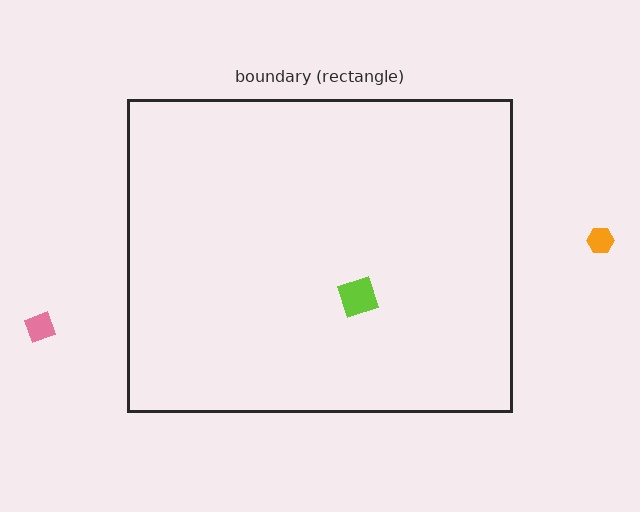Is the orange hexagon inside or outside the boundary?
Outside.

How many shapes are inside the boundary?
1 inside, 2 outside.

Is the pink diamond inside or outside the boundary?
Outside.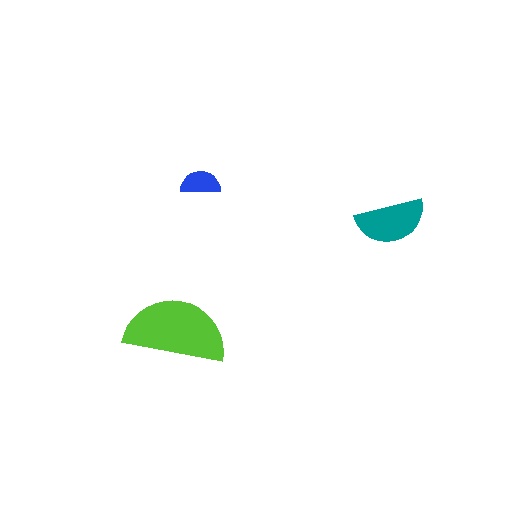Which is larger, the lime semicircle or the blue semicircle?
The lime one.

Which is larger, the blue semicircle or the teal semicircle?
The teal one.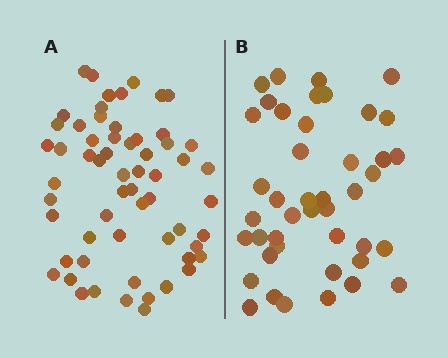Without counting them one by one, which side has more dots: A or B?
Region A (the left region) has more dots.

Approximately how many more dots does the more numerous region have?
Region A has approximately 15 more dots than region B.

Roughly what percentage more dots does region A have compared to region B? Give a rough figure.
About 40% more.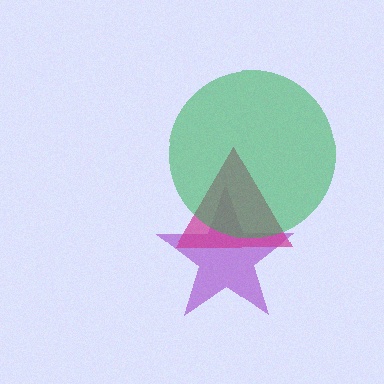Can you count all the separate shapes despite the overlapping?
Yes, there are 3 separate shapes.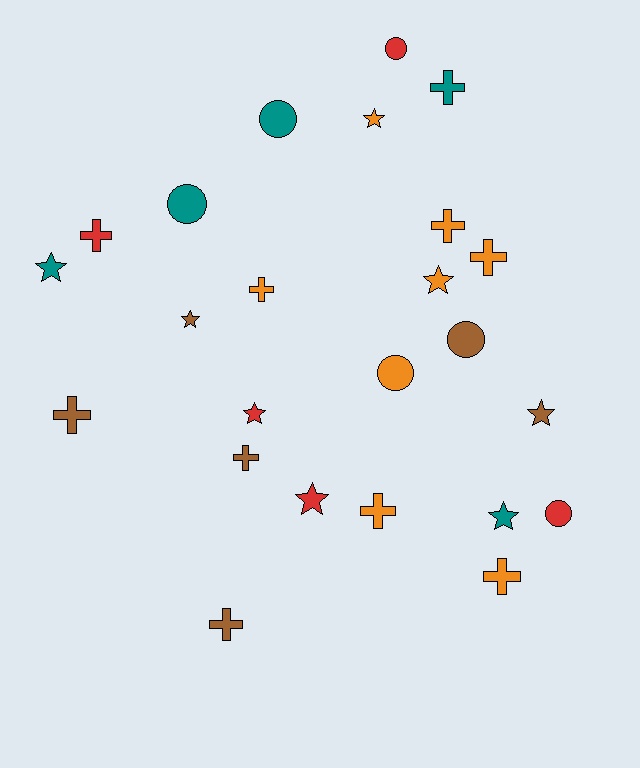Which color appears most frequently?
Orange, with 8 objects.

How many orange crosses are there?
There are 5 orange crosses.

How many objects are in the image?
There are 24 objects.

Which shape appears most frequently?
Cross, with 10 objects.